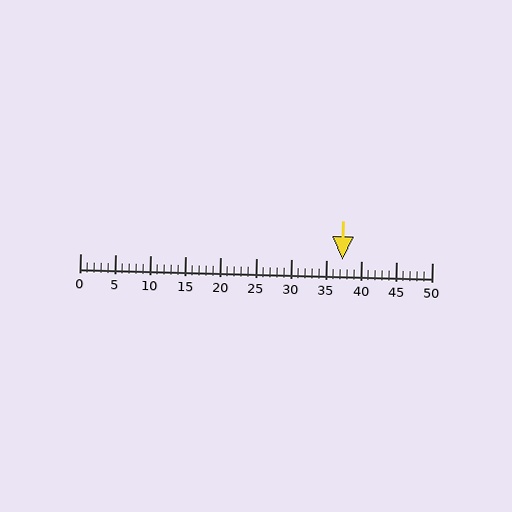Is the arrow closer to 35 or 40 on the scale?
The arrow is closer to 35.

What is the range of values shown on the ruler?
The ruler shows values from 0 to 50.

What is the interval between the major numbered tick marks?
The major tick marks are spaced 5 units apart.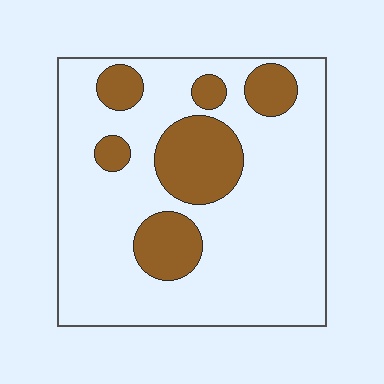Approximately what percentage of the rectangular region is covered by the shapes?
Approximately 20%.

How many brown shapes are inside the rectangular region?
6.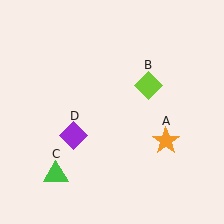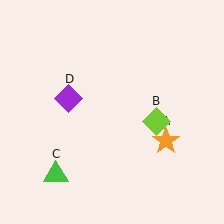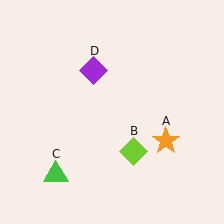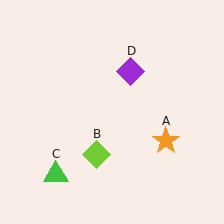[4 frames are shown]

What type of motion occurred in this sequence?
The lime diamond (object B), purple diamond (object D) rotated clockwise around the center of the scene.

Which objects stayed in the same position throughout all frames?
Orange star (object A) and green triangle (object C) remained stationary.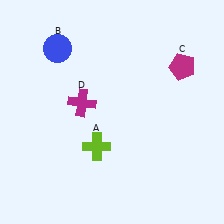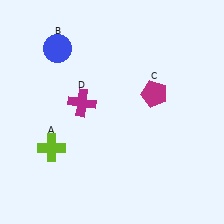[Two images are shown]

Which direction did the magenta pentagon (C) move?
The magenta pentagon (C) moved left.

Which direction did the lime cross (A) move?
The lime cross (A) moved left.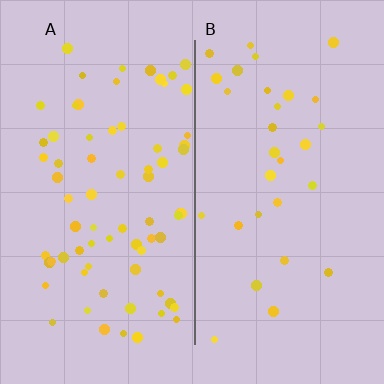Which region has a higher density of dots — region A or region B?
A (the left).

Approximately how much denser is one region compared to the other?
Approximately 2.4× — region A over region B.